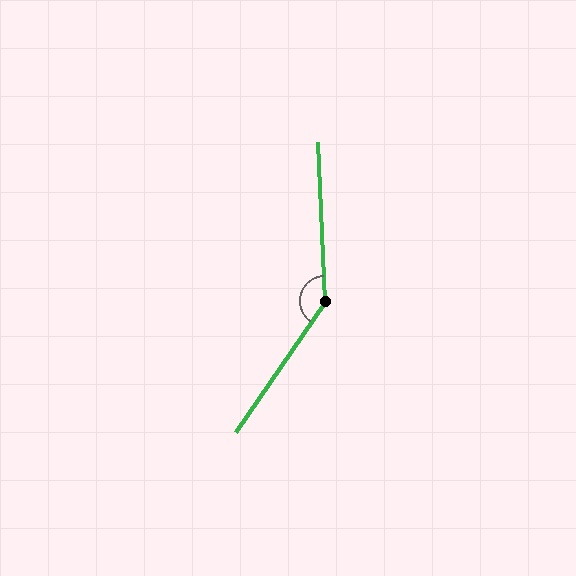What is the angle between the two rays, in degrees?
Approximately 143 degrees.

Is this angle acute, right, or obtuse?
It is obtuse.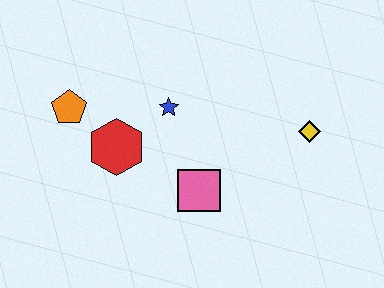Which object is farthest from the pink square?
The orange pentagon is farthest from the pink square.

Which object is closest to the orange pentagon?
The red hexagon is closest to the orange pentagon.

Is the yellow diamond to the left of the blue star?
No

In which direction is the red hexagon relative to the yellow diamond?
The red hexagon is to the left of the yellow diamond.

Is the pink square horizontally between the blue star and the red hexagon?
No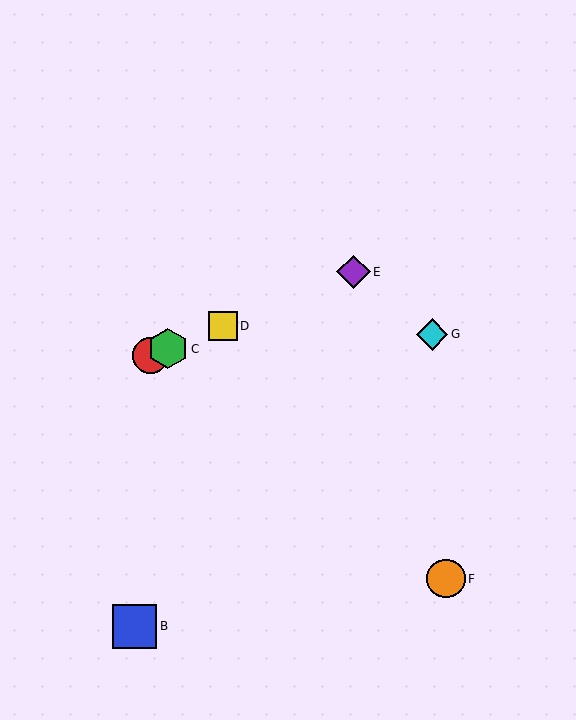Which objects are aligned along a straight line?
Objects A, C, D, E are aligned along a straight line.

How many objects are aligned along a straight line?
4 objects (A, C, D, E) are aligned along a straight line.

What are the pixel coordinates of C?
Object C is at (168, 349).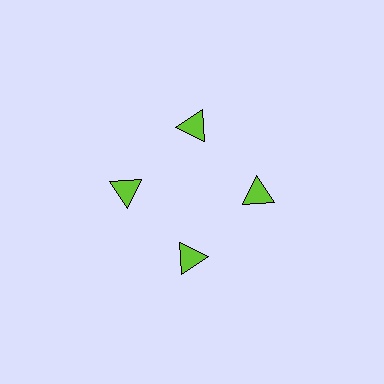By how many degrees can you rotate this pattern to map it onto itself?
The pattern maps onto itself every 90 degrees of rotation.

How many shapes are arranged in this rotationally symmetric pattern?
There are 4 shapes, arranged in 4 groups of 1.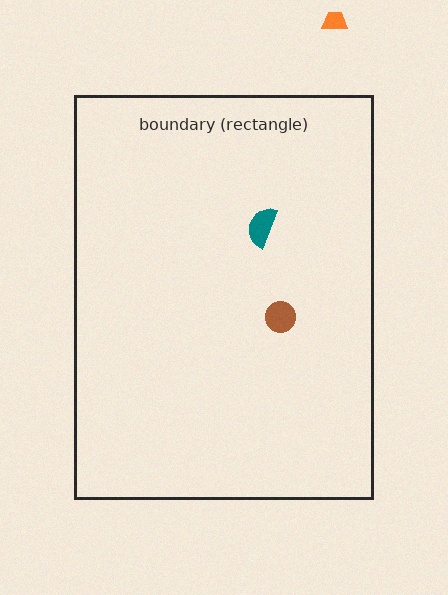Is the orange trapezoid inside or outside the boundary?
Outside.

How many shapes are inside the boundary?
2 inside, 1 outside.